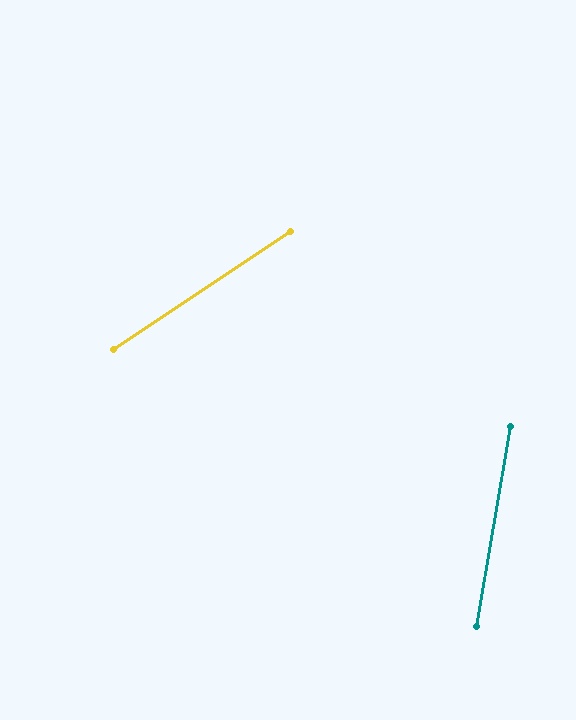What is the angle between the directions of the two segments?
Approximately 47 degrees.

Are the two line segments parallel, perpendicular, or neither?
Neither parallel nor perpendicular — they differ by about 47°.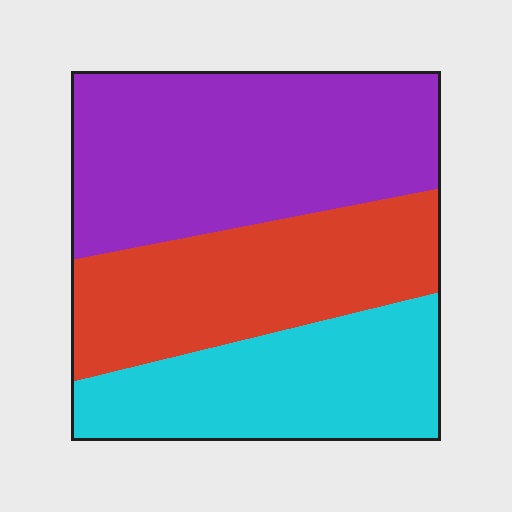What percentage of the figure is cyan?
Cyan takes up about one quarter (1/4) of the figure.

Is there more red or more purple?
Purple.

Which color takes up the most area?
Purple, at roughly 40%.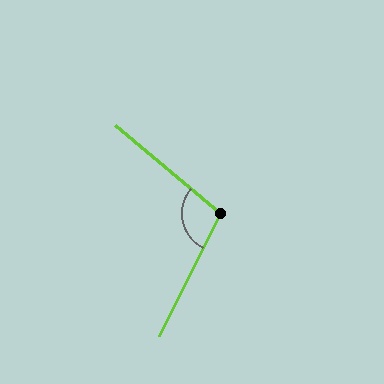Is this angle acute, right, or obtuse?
It is obtuse.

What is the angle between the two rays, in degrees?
Approximately 103 degrees.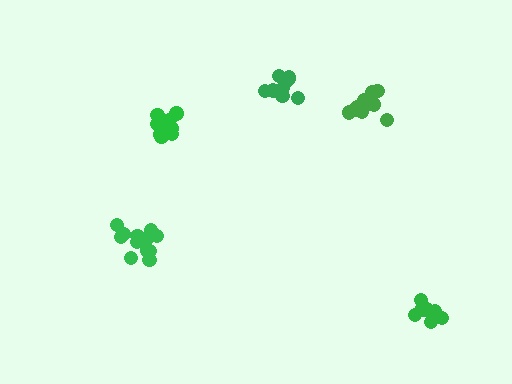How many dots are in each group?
Group 1: 10 dots, Group 2: 11 dots, Group 3: 10 dots, Group 4: 14 dots, Group 5: 9 dots (54 total).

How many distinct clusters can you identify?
There are 5 distinct clusters.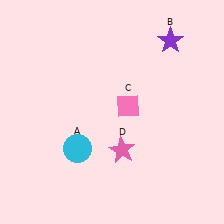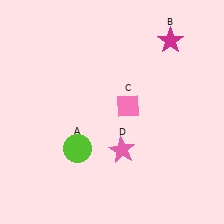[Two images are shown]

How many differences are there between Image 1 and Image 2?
There are 2 differences between the two images.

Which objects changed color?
A changed from cyan to lime. B changed from purple to magenta.